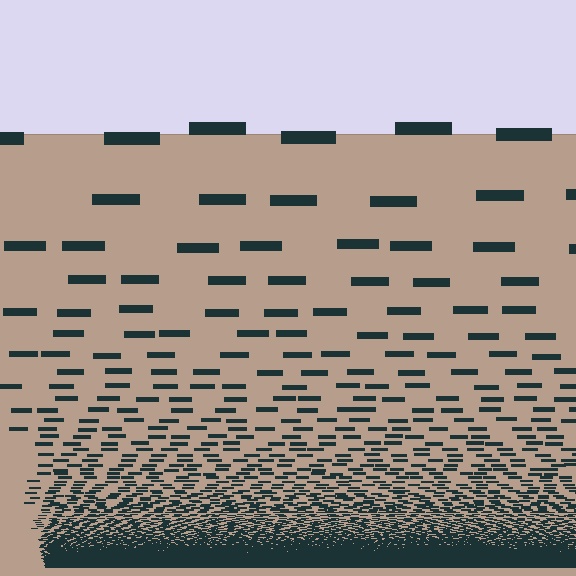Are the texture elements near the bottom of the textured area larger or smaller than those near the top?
Smaller. The gradient is inverted — elements near the bottom are smaller and denser.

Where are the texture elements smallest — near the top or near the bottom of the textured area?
Near the bottom.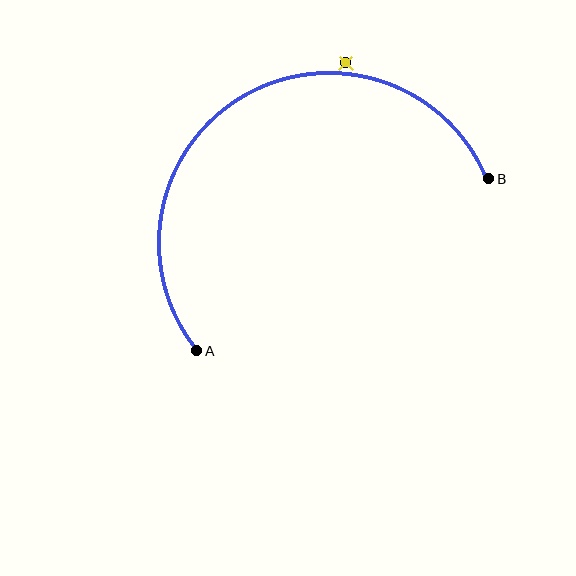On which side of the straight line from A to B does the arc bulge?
The arc bulges above the straight line connecting A and B.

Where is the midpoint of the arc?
The arc midpoint is the point on the curve farthest from the straight line joining A and B. It sits above that line.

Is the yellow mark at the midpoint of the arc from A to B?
No — the yellow mark does not lie on the arc at all. It sits slightly outside the curve.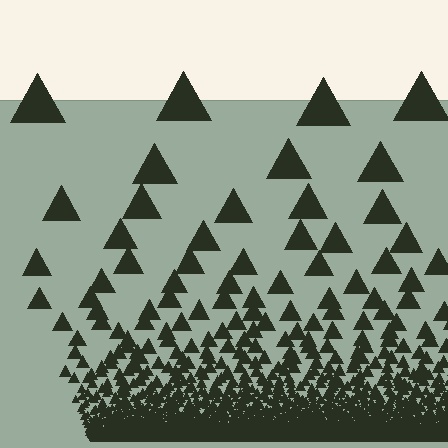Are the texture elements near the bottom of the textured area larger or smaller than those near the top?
Smaller. The gradient is inverted — elements near the bottom are smaller and denser.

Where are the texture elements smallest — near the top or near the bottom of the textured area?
Near the bottom.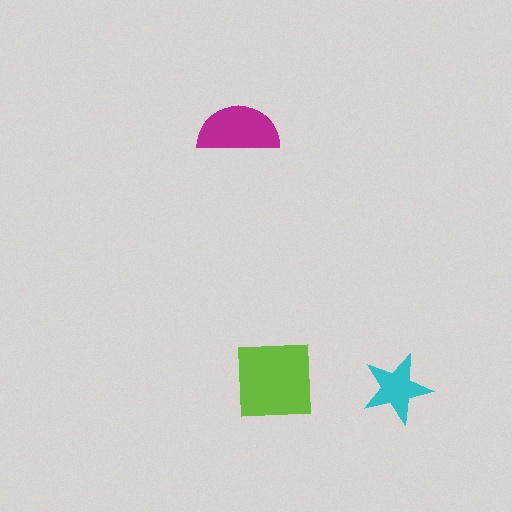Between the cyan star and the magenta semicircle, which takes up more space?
The magenta semicircle.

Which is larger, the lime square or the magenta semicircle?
The lime square.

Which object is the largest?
The lime square.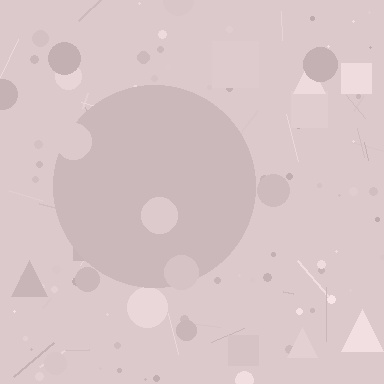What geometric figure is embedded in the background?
A circle is embedded in the background.